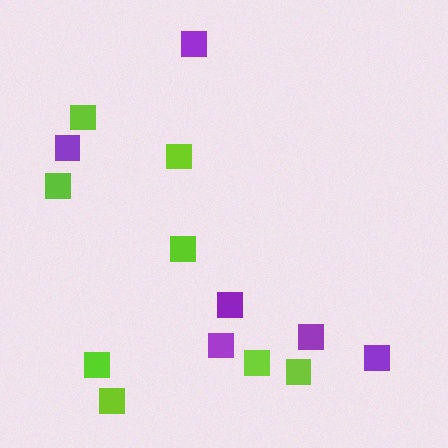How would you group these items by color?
There are 2 groups: one group of purple squares (6) and one group of lime squares (8).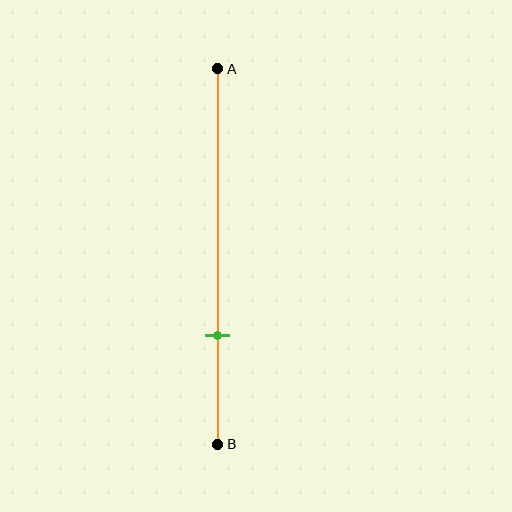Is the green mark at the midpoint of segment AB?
No, the mark is at about 70% from A, not at the 50% midpoint.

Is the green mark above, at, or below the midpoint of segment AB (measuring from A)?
The green mark is below the midpoint of segment AB.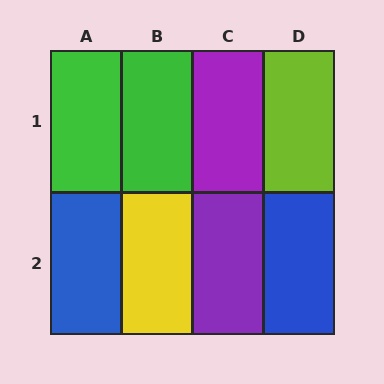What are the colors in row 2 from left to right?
Blue, yellow, purple, blue.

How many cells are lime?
1 cell is lime.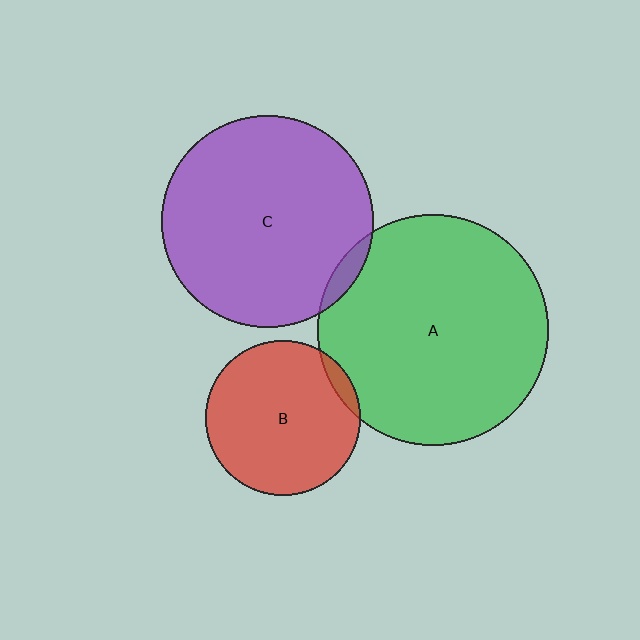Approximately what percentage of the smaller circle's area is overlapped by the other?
Approximately 5%.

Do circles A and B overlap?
Yes.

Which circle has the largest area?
Circle A (green).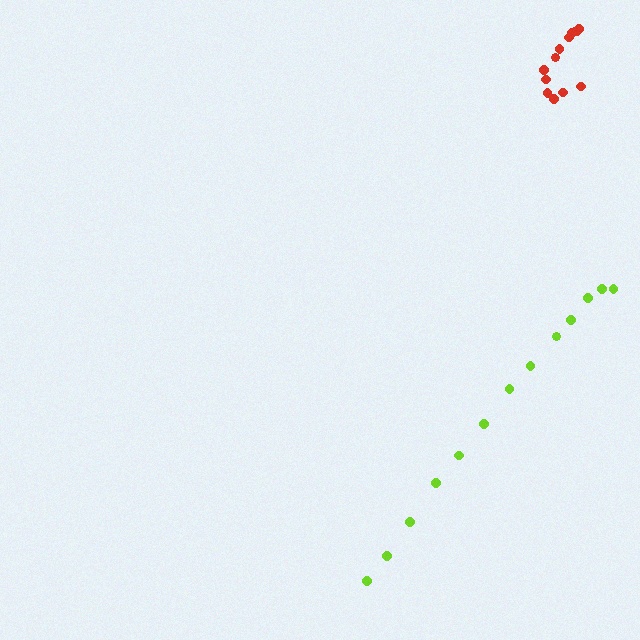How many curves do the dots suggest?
There are 2 distinct paths.